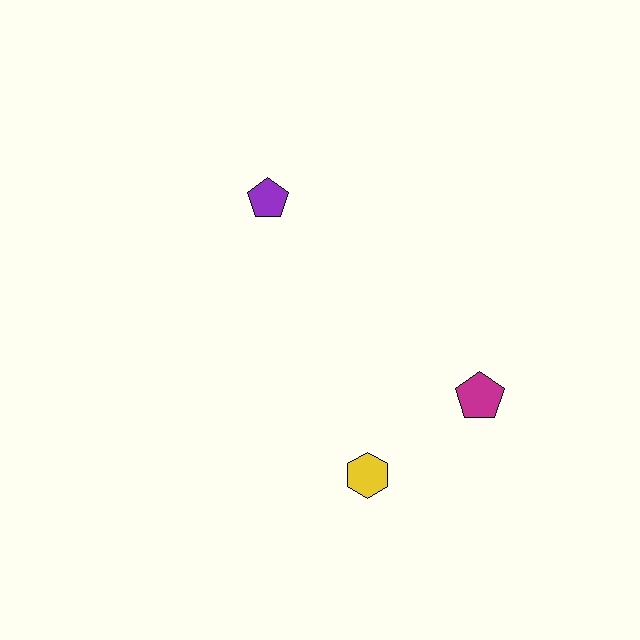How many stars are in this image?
There are no stars.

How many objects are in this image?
There are 3 objects.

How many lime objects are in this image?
There are no lime objects.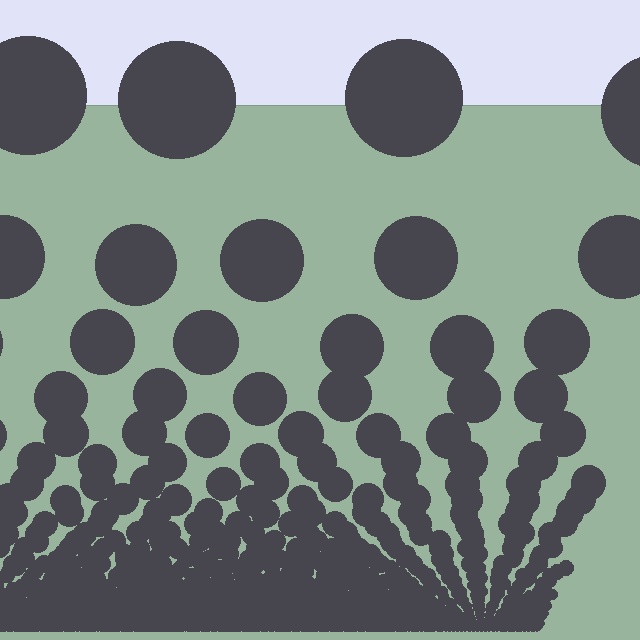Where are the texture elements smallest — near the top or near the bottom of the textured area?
Near the bottom.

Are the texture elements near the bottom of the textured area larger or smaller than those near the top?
Smaller. The gradient is inverted — elements near the bottom are smaller and denser.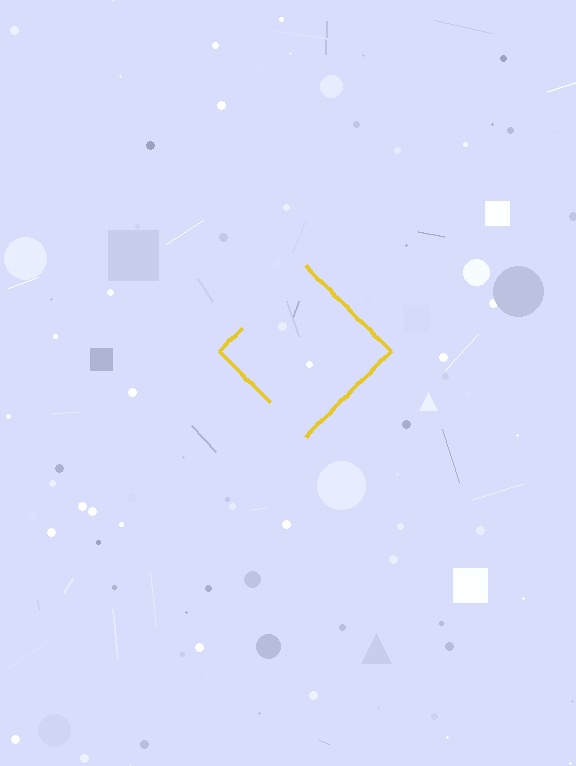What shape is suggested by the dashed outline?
The dashed outline suggests a diamond.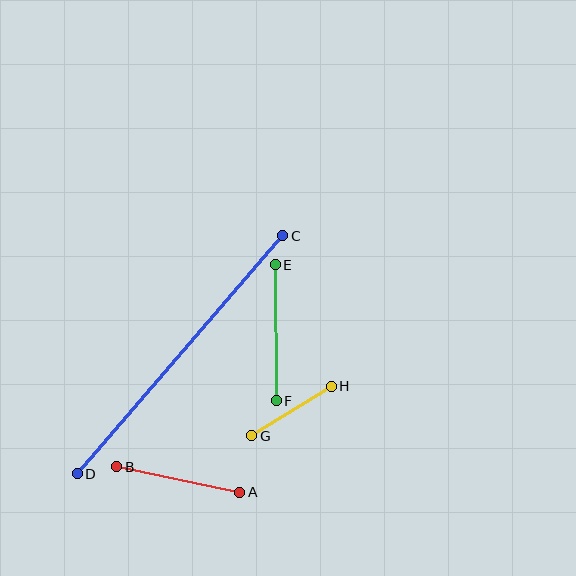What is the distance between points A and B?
The distance is approximately 126 pixels.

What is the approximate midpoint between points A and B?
The midpoint is at approximately (178, 479) pixels.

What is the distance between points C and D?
The distance is approximately 315 pixels.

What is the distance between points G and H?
The distance is approximately 93 pixels.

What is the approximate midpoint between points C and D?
The midpoint is at approximately (180, 355) pixels.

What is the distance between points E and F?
The distance is approximately 136 pixels.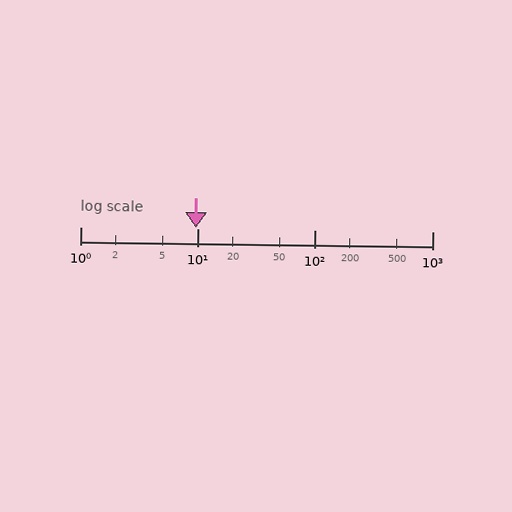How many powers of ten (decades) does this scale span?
The scale spans 3 decades, from 1 to 1000.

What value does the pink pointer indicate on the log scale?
The pointer indicates approximately 9.7.